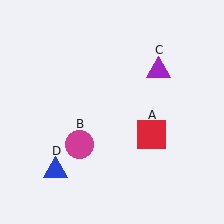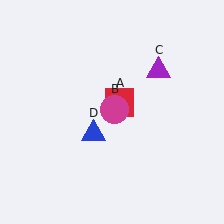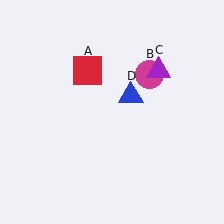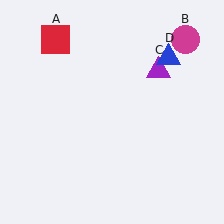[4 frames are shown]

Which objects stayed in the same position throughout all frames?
Purple triangle (object C) remained stationary.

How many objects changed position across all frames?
3 objects changed position: red square (object A), magenta circle (object B), blue triangle (object D).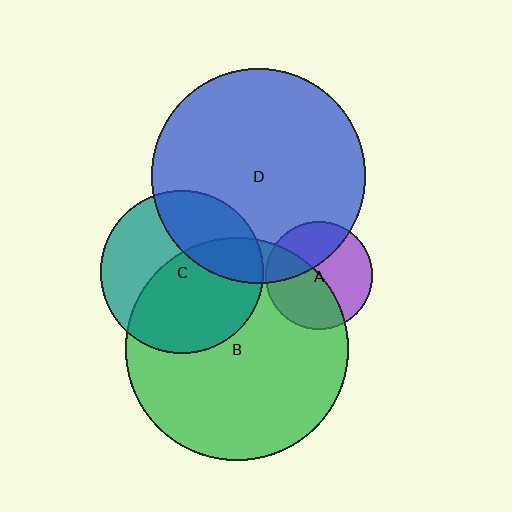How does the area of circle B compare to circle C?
Approximately 1.9 times.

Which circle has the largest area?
Circle B (green).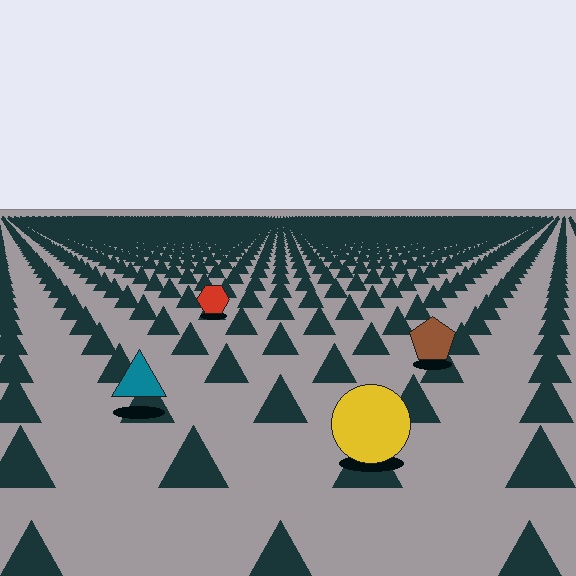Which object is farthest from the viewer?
The red hexagon is farthest from the viewer. It appears smaller and the ground texture around it is denser.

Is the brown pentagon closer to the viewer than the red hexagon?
Yes. The brown pentagon is closer — you can tell from the texture gradient: the ground texture is coarser near it.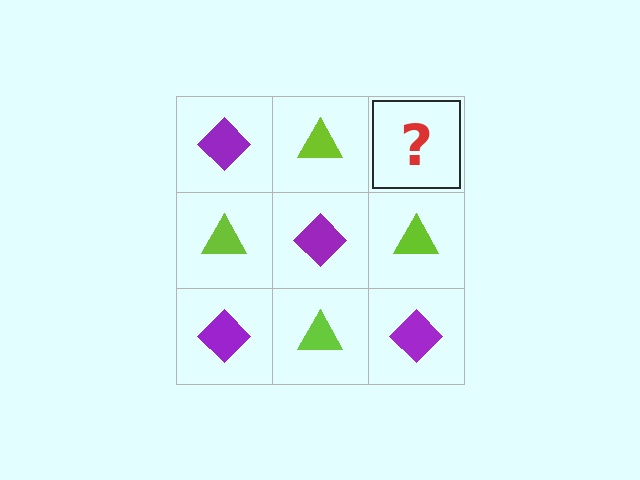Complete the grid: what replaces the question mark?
The question mark should be replaced with a purple diamond.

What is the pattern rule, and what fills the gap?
The rule is that it alternates purple diamond and lime triangle in a checkerboard pattern. The gap should be filled with a purple diamond.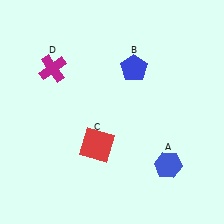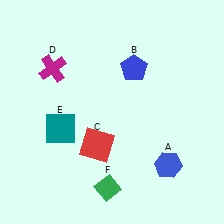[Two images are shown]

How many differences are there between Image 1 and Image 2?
There are 2 differences between the two images.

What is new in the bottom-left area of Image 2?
A green diamond (F) was added in the bottom-left area of Image 2.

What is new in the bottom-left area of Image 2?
A teal square (E) was added in the bottom-left area of Image 2.